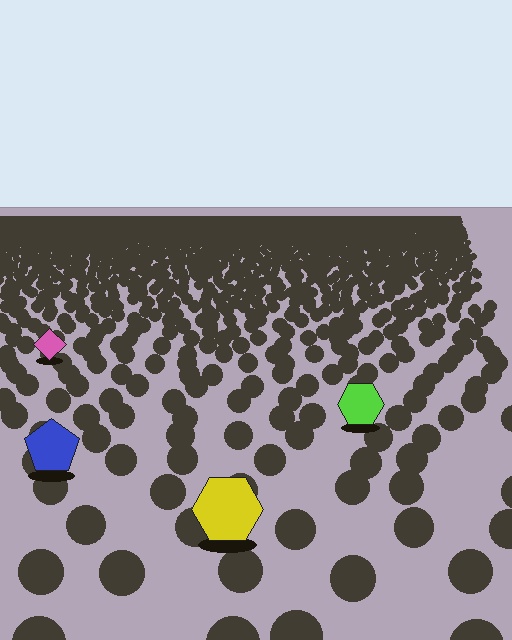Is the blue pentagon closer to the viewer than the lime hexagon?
Yes. The blue pentagon is closer — you can tell from the texture gradient: the ground texture is coarser near it.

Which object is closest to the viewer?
The yellow hexagon is closest. The texture marks near it are larger and more spread out.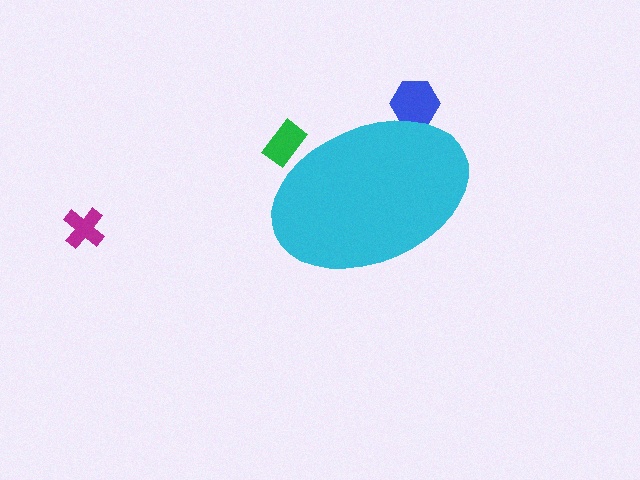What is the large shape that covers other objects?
A cyan ellipse.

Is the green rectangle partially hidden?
Yes, the green rectangle is partially hidden behind the cyan ellipse.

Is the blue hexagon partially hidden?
Yes, the blue hexagon is partially hidden behind the cyan ellipse.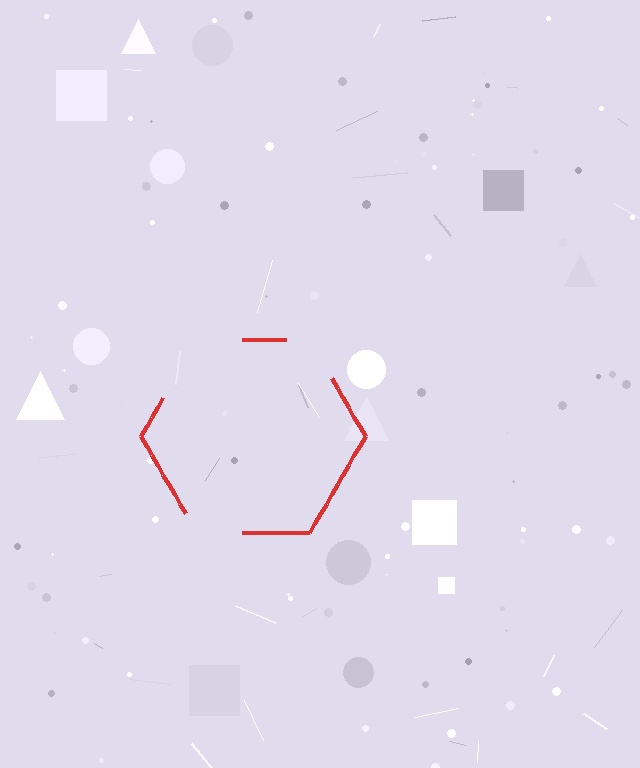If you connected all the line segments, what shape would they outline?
They would outline a hexagon.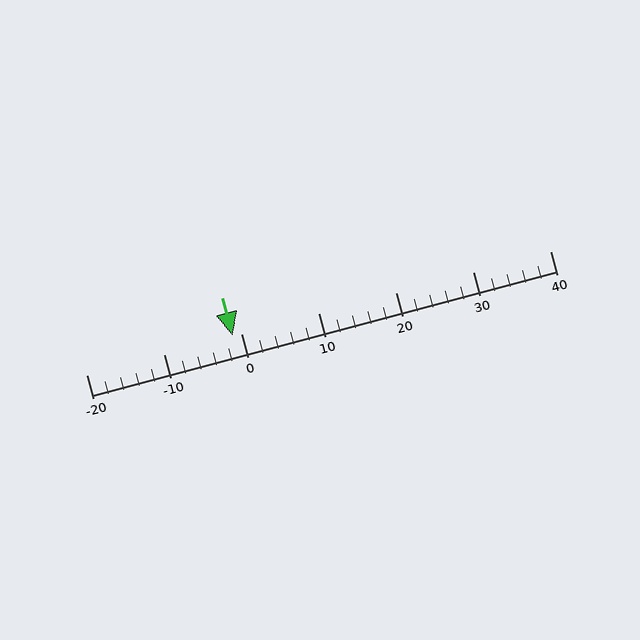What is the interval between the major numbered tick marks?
The major tick marks are spaced 10 units apart.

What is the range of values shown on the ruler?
The ruler shows values from -20 to 40.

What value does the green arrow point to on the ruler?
The green arrow points to approximately -1.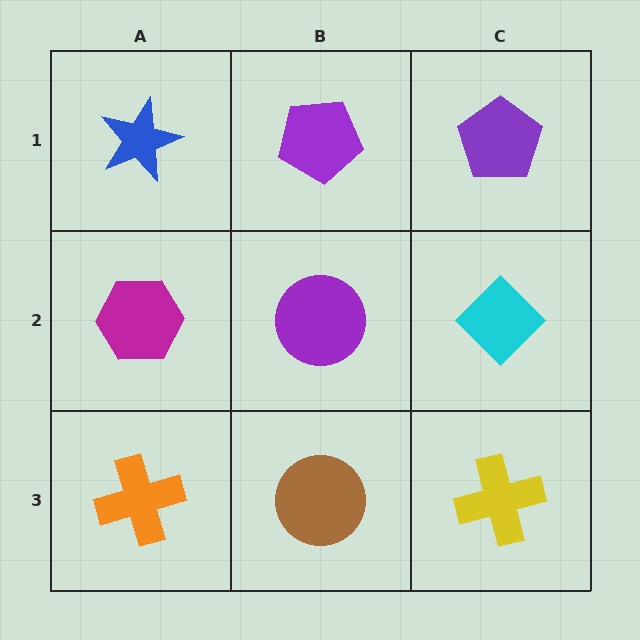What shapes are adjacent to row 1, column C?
A cyan diamond (row 2, column C), a purple pentagon (row 1, column B).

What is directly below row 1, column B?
A purple circle.